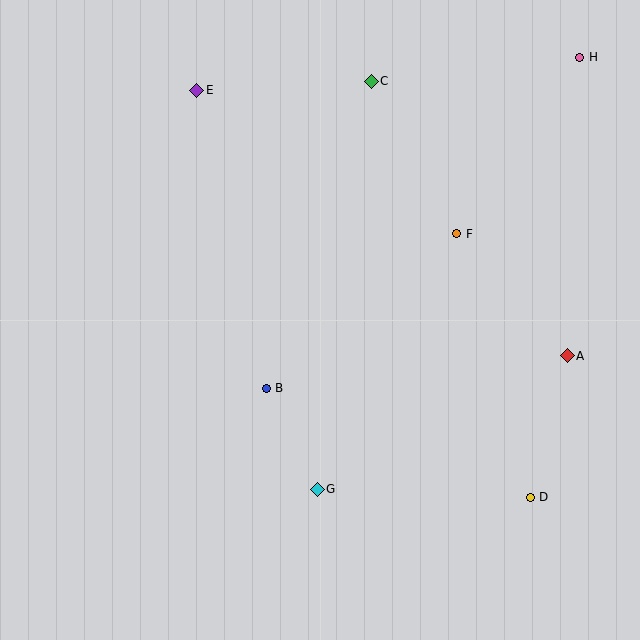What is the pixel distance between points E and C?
The distance between E and C is 175 pixels.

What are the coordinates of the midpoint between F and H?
The midpoint between F and H is at (518, 146).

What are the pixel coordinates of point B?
Point B is at (266, 388).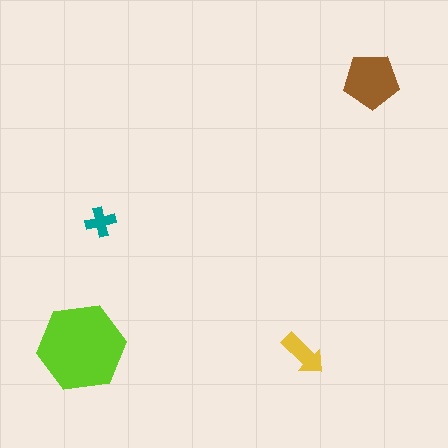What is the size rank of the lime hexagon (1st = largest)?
1st.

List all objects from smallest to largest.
The teal cross, the yellow arrow, the brown pentagon, the lime hexagon.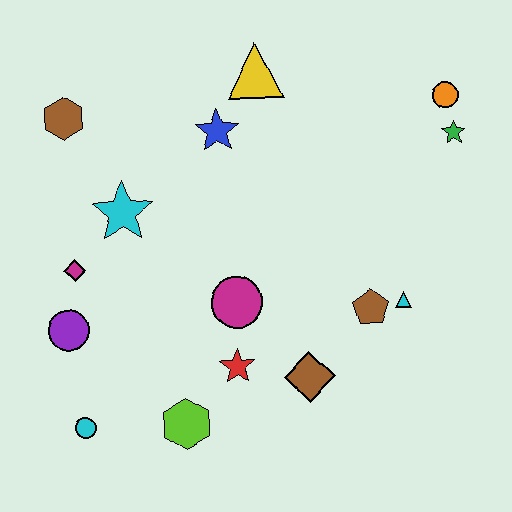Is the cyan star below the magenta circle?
No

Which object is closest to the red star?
The magenta circle is closest to the red star.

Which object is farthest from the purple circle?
The orange circle is farthest from the purple circle.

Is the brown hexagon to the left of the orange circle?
Yes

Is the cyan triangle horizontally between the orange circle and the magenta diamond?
Yes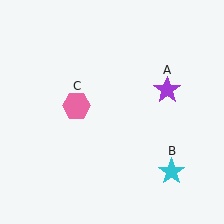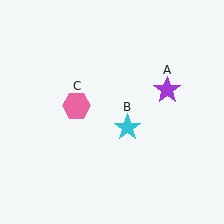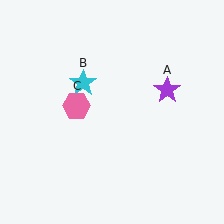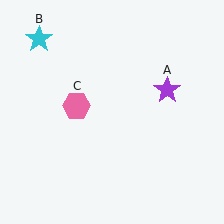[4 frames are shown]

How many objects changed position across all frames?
1 object changed position: cyan star (object B).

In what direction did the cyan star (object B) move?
The cyan star (object B) moved up and to the left.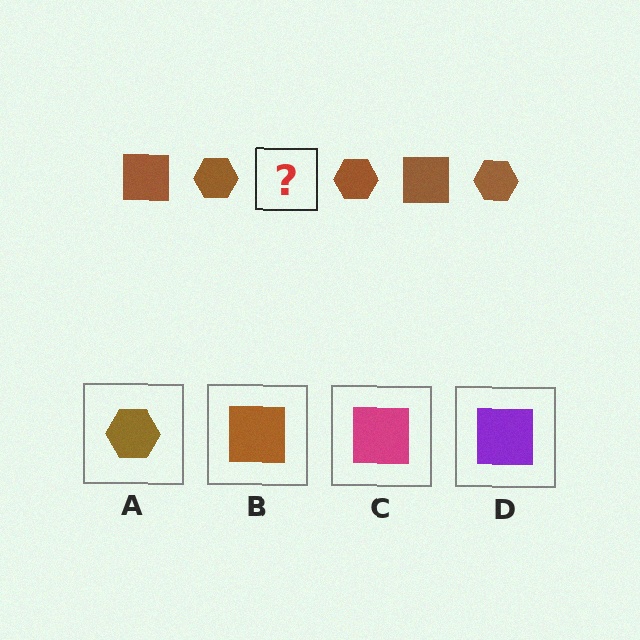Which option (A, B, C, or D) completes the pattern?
B.